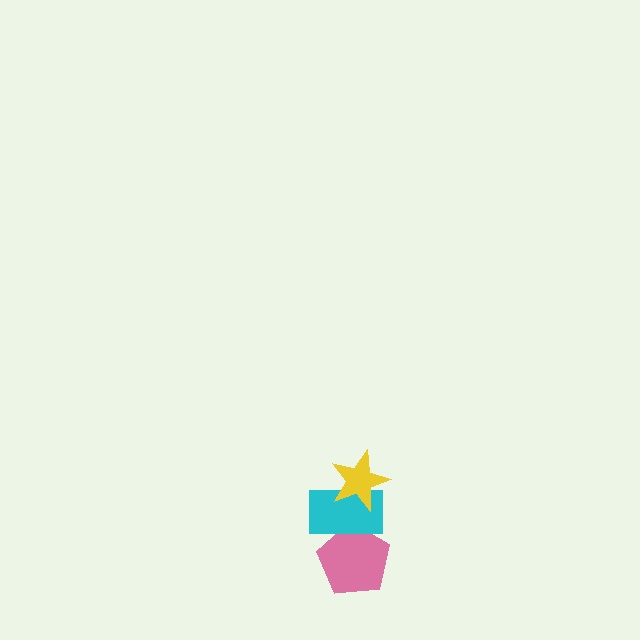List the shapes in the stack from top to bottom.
From top to bottom: the yellow star, the cyan rectangle, the pink pentagon.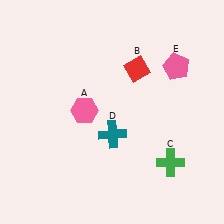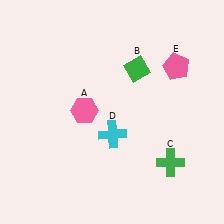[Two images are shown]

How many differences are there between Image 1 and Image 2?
There are 2 differences between the two images.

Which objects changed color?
B changed from red to green. D changed from teal to cyan.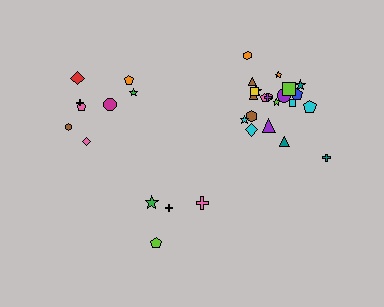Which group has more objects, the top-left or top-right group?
The top-right group.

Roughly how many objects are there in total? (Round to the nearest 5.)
Roughly 35 objects in total.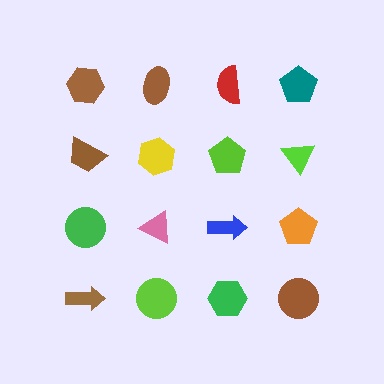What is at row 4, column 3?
A green hexagon.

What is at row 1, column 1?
A brown hexagon.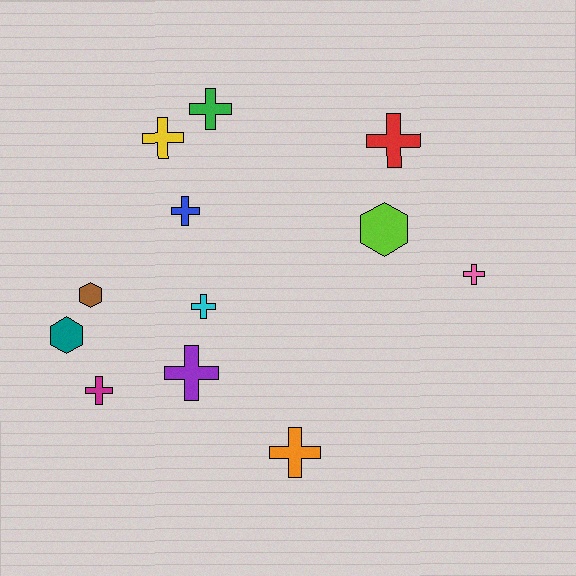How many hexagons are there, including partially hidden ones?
There are 3 hexagons.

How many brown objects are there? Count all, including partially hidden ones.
There is 1 brown object.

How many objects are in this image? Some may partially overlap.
There are 12 objects.